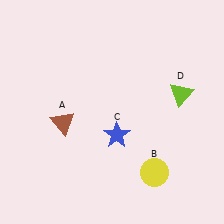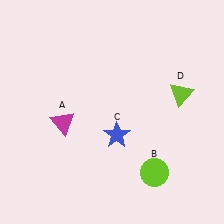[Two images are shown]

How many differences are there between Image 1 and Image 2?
There are 2 differences between the two images.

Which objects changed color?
A changed from brown to magenta. B changed from yellow to lime.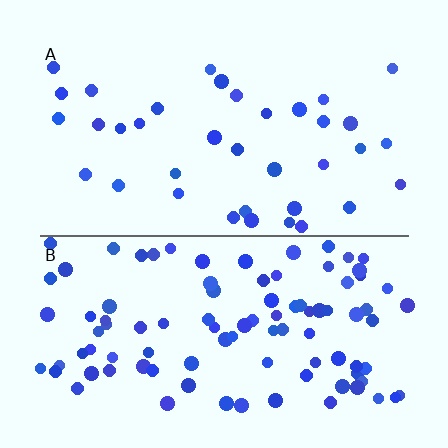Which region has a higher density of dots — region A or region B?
B (the bottom).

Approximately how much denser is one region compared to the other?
Approximately 2.7× — region B over region A.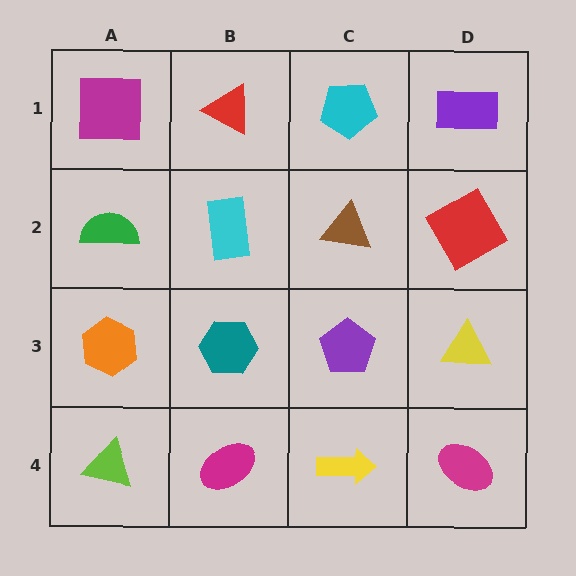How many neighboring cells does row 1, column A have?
2.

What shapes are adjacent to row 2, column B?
A red triangle (row 1, column B), a teal hexagon (row 3, column B), a green semicircle (row 2, column A), a brown triangle (row 2, column C).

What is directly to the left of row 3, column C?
A teal hexagon.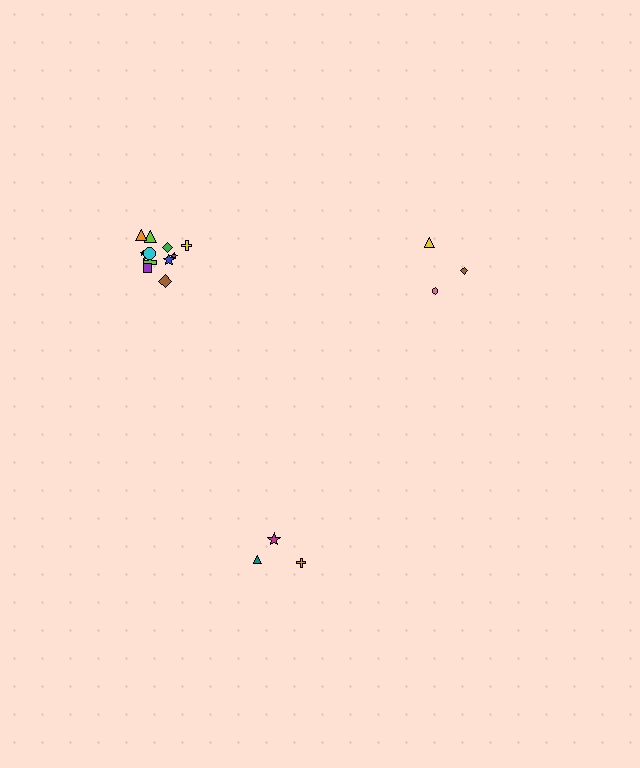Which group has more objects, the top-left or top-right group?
The top-left group.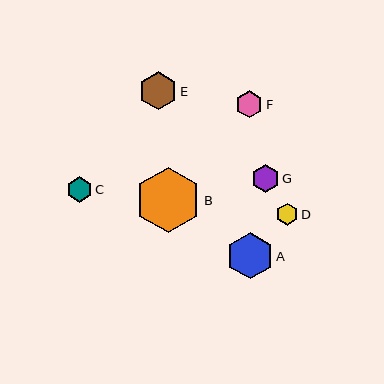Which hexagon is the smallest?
Hexagon D is the smallest with a size of approximately 22 pixels.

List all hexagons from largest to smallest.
From largest to smallest: B, A, E, G, F, C, D.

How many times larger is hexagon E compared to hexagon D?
Hexagon E is approximately 1.7 times the size of hexagon D.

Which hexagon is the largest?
Hexagon B is the largest with a size of approximately 65 pixels.